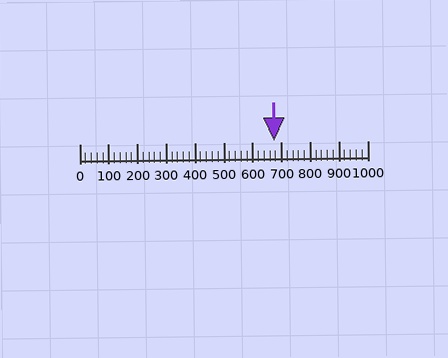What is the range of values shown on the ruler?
The ruler shows values from 0 to 1000.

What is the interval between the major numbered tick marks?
The major tick marks are spaced 100 units apart.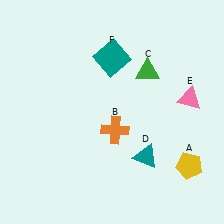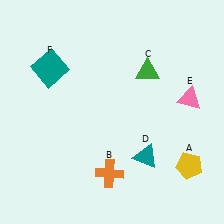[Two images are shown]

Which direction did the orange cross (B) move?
The orange cross (B) moved down.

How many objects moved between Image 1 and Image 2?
2 objects moved between the two images.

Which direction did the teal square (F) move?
The teal square (F) moved left.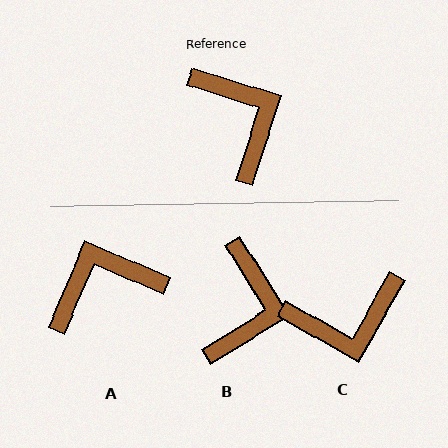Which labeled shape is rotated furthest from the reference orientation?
C, about 102 degrees away.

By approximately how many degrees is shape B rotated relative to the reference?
Approximately 40 degrees clockwise.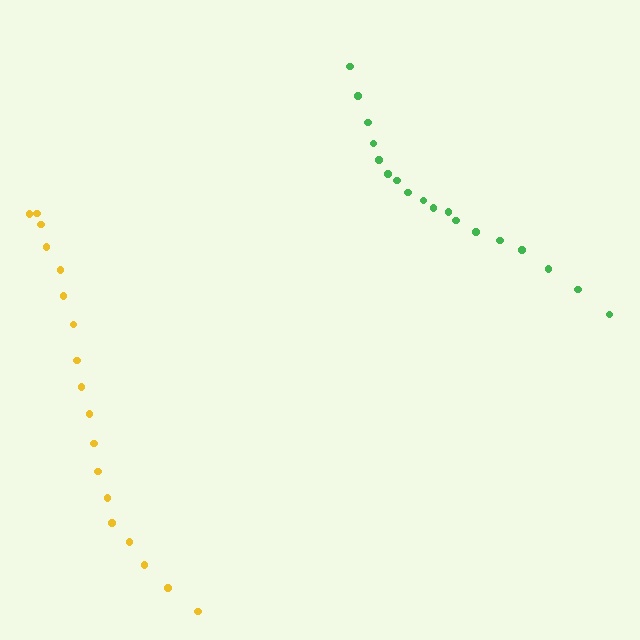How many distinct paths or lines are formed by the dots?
There are 2 distinct paths.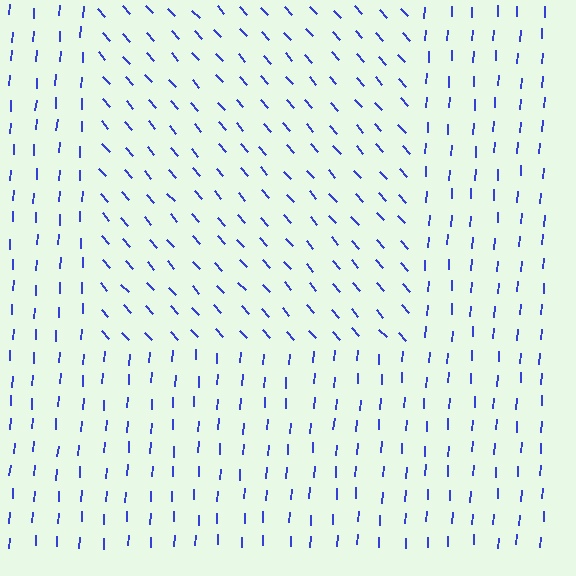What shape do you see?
I see a rectangle.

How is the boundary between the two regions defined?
The boundary is defined purely by a change in line orientation (approximately 45 degrees difference). All lines are the same color and thickness.